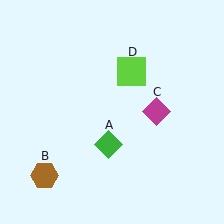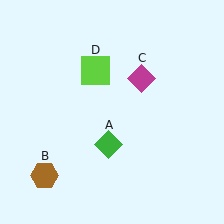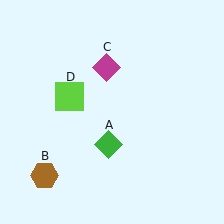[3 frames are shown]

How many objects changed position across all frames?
2 objects changed position: magenta diamond (object C), lime square (object D).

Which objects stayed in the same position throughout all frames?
Green diamond (object A) and brown hexagon (object B) remained stationary.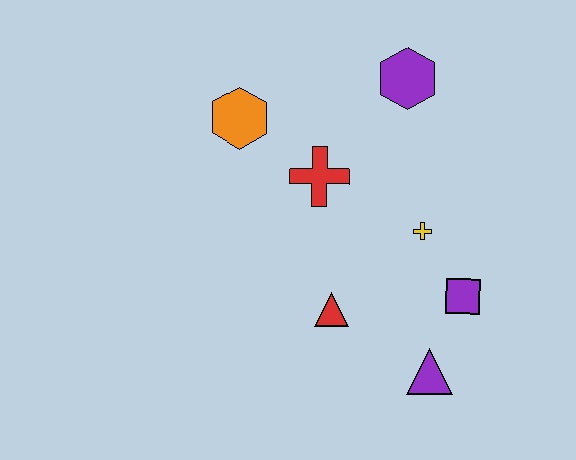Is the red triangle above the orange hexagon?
No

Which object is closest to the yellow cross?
The purple square is closest to the yellow cross.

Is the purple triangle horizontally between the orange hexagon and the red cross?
No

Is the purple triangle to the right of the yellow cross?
Yes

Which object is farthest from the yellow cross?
The orange hexagon is farthest from the yellow cross.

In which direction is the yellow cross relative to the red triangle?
The yellow cross is to the right of the red triangle.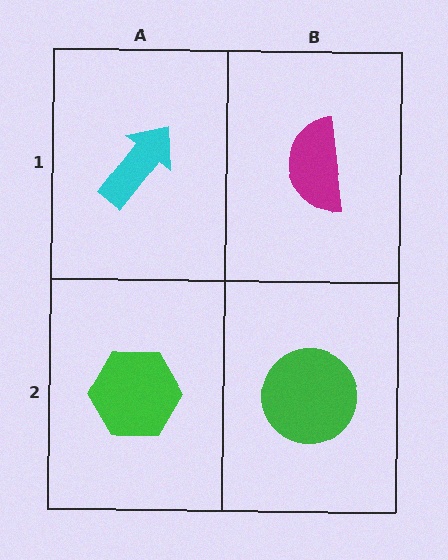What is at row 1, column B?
A magenta semicircle.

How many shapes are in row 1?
2 shapes.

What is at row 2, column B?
A green circle.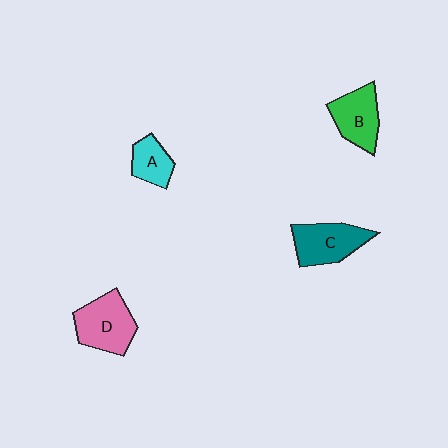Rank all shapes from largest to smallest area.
From largest to smallest: D (pink), C (teal), B (green), A (cyan).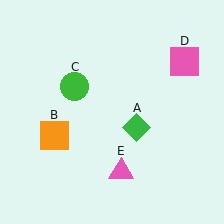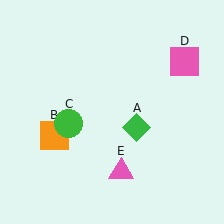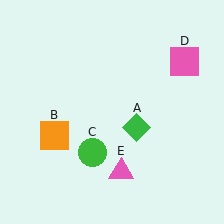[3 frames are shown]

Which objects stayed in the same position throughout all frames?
Green diamond (object A) and orange square (object B) and pink square (object D) and pink triangle (object E) remained stationary.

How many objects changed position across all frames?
1 object changed position: green circle (object C).